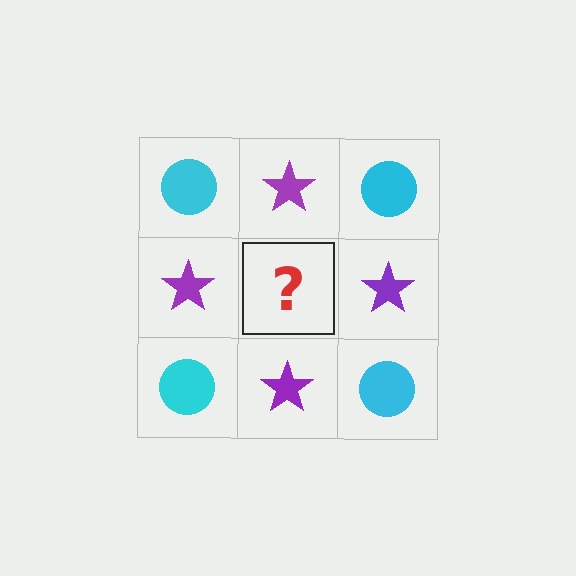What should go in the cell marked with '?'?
The missing cell should contain a cyan circle.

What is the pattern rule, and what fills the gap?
The rule is that it alternates cyan circle and purple star in a checkerboard pattern. The gap should be filled with a cyan circle.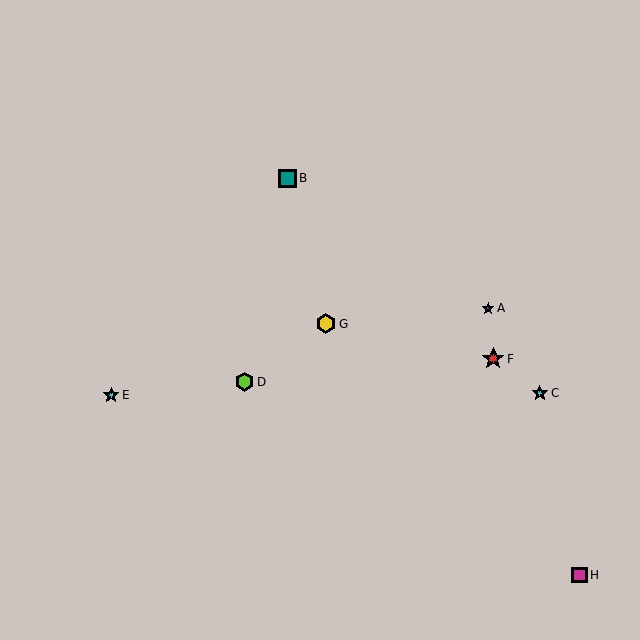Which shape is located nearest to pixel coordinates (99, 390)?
The cyan star (labeled E) at (111, 395) is nearest to that location.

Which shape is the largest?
The red star (labeled F) is the largest.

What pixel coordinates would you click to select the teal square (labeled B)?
Click at (288, 178) to select the teal square B.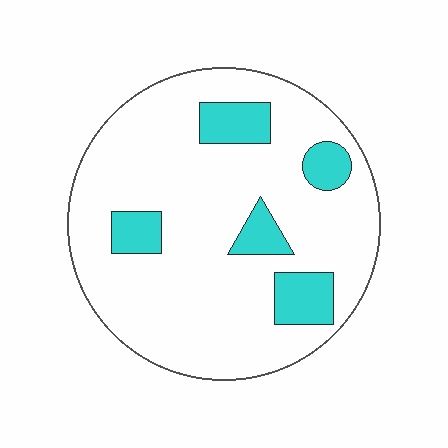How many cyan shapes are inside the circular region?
5.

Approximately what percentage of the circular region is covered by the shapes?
Approximately 15%.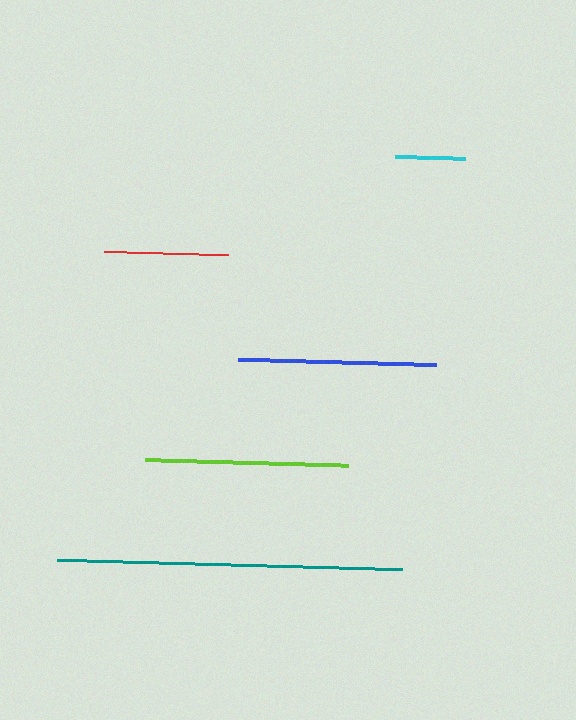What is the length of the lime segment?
The lime segment is approximately 202 pixels long.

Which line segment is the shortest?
The cyan line is the shortest at approximately 69 pixels.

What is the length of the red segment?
The red segment is approximately 124 pixels long.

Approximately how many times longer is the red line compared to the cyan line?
The red line is approximately 1.8 times the length of the cyan line.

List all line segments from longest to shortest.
From longest to shortest: teal, lime, blue, red, cyan.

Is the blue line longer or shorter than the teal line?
The teal line is longer than the blue line.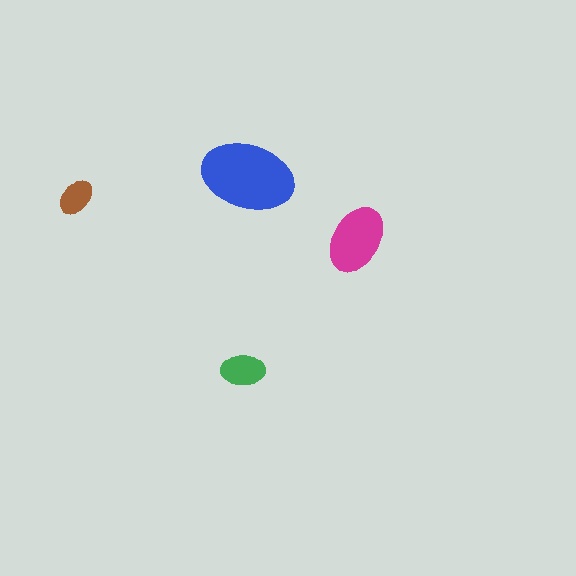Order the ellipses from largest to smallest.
the blue one, the magenta one, the green one, the brown one.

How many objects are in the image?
There are 4 objects in the image.